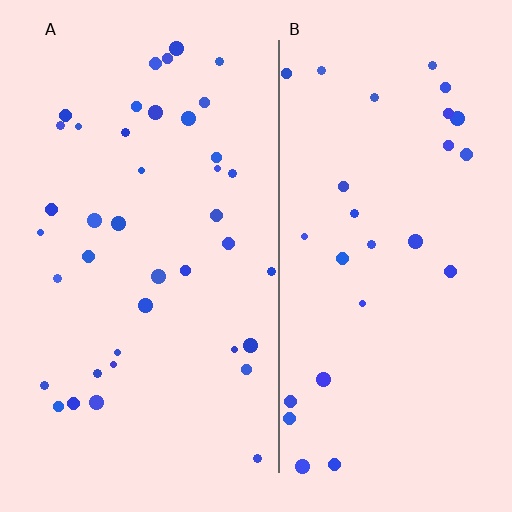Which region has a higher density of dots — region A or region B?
A (the left).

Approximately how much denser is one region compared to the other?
Approximately 1.4× — region A over region B.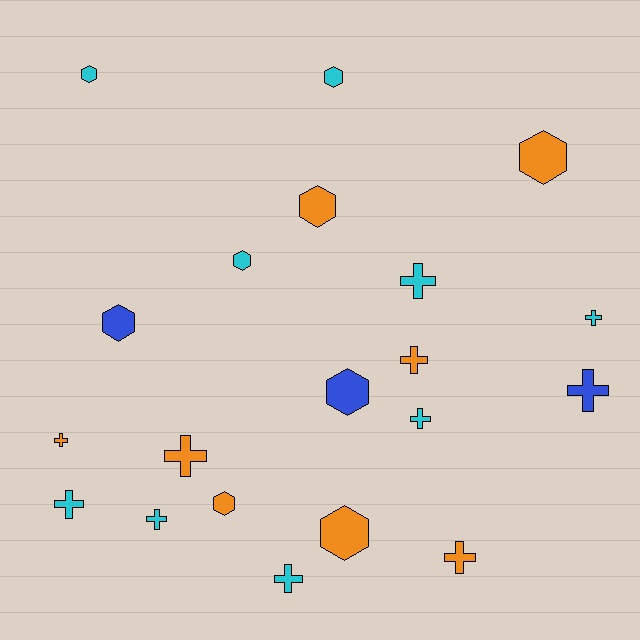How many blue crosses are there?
There is 1 blue cross.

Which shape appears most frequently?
Cross, with 11 objects.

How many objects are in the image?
There are 20 objects.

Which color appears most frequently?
Cyan, with 9 objects.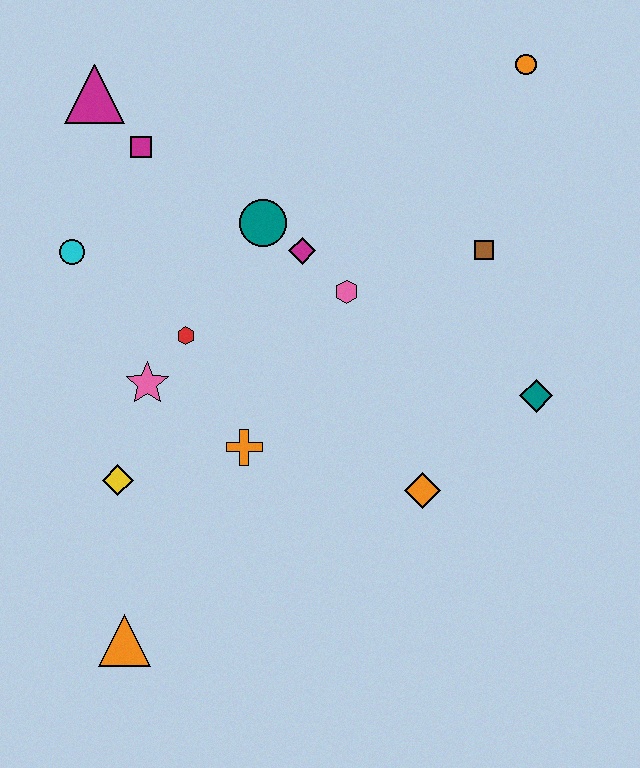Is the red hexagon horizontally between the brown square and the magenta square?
Yes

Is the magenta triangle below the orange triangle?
No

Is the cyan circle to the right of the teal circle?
No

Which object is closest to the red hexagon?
The pink star is closest to the red hexagon.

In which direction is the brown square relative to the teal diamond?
The brown square is above the teal diamond.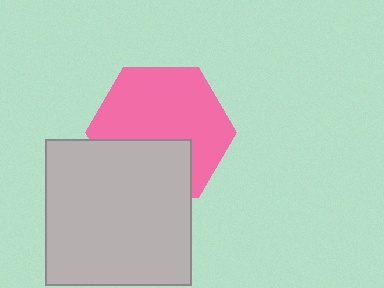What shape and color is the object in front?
The object in front is a light gray square.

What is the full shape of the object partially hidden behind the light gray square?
The partially hidden object is a pink hexagon.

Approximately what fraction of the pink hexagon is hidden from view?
Roughly 33% of the pink hexagon is hidden behind the light gray square.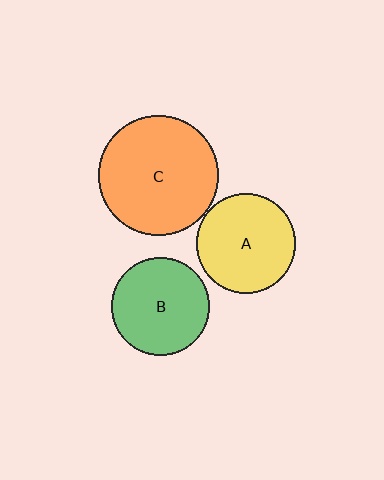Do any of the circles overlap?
No, none of the circles overlap.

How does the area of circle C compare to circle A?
Approximately 1.4 times.